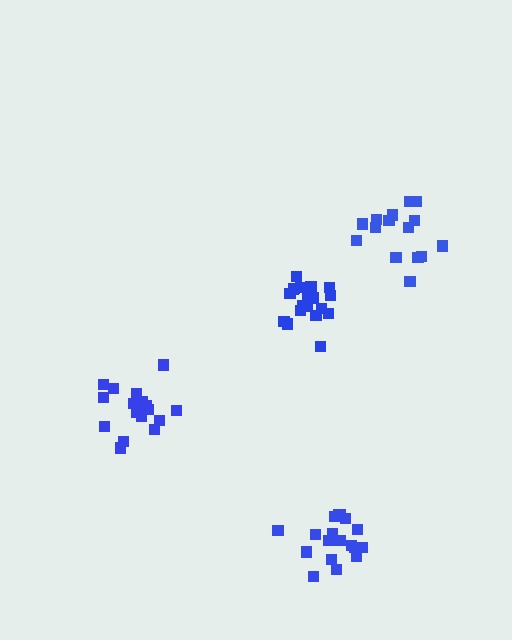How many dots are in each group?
Group 1: 18 dots, Group 2: 20 dots, Group 3: 18 dots, Group 4: 15 dots (71 total).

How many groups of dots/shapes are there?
There are 4 groups.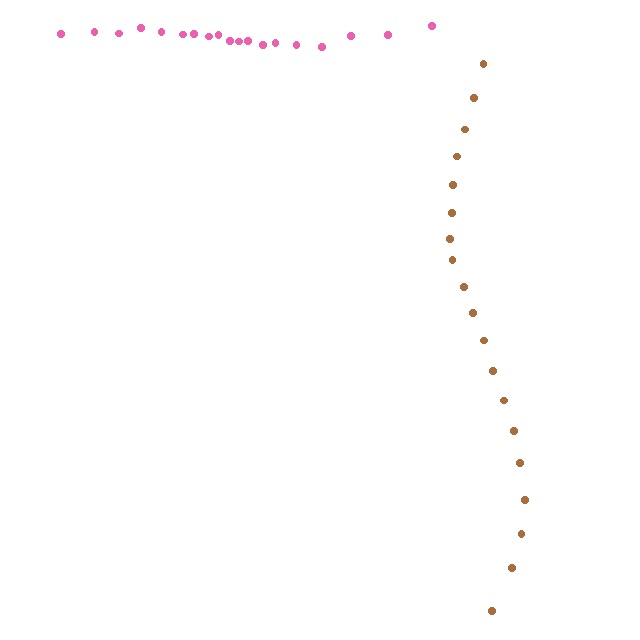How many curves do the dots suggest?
There are 2 distinct paths.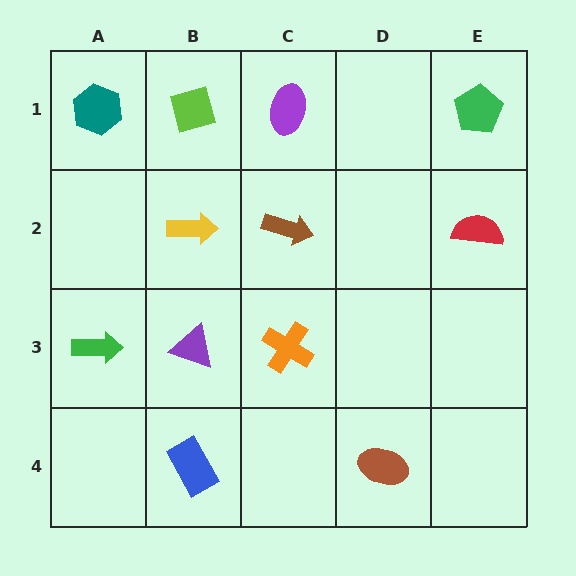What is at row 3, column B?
A purple triangle.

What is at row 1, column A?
A teal hexagon.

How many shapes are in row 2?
3 shapes.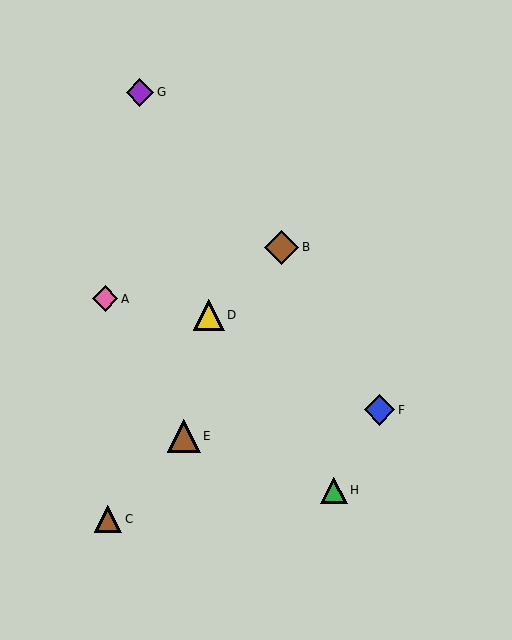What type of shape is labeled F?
Shape F is a blue diamond.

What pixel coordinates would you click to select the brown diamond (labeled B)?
Click at (282, 247) to select the brown diamond B.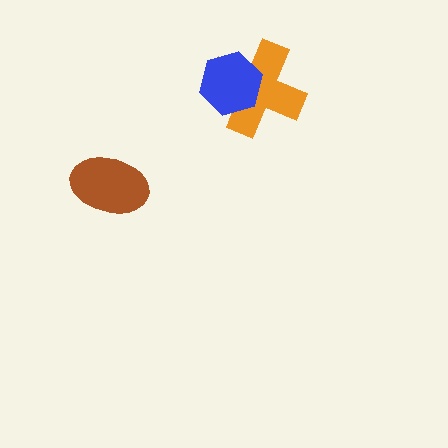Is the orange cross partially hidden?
Yes, it is partially covered by another shape.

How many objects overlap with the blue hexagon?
1 object overlaps with the blue hexagon.